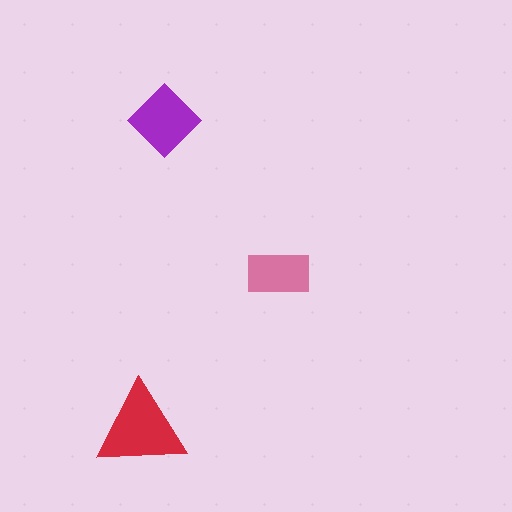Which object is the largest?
The red triangle.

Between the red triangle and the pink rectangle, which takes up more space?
The red triangle.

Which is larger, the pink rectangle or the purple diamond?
The purple diamond.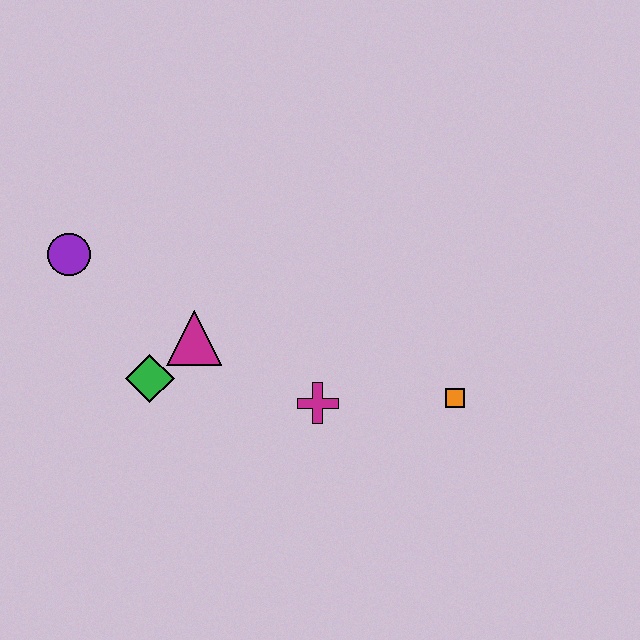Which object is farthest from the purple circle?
The orange square is farthest from the purple circle.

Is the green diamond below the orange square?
No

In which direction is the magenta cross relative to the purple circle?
The magenta cross is to the right of the purple circle.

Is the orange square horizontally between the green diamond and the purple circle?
No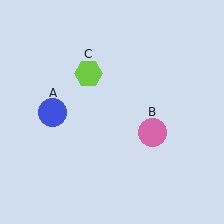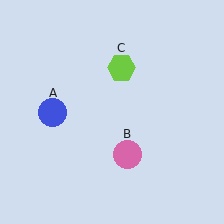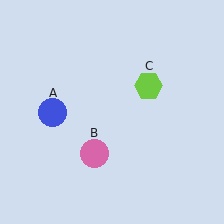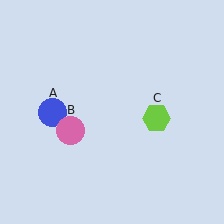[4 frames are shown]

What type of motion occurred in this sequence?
The pink circle (object B), lime hexagon (object C) rotated clockwise around the center of the scene.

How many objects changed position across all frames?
2 objects changed position: pink circle (object B), lime hexagon (object C).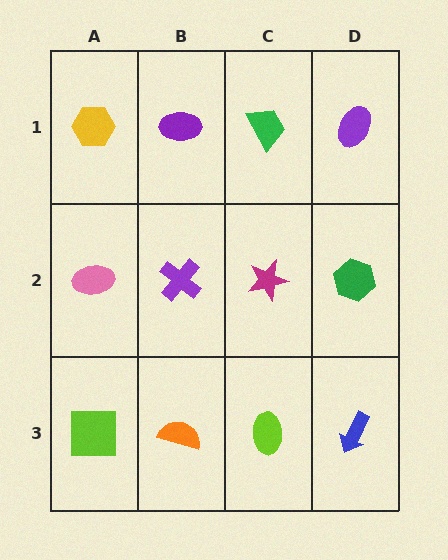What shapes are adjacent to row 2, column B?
A purple ellipse (row 1, column B), an orange semicircle (row 3, column B), a pink ellipse (row 2, column A), a magenta star (row 2, column C).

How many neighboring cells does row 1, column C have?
3.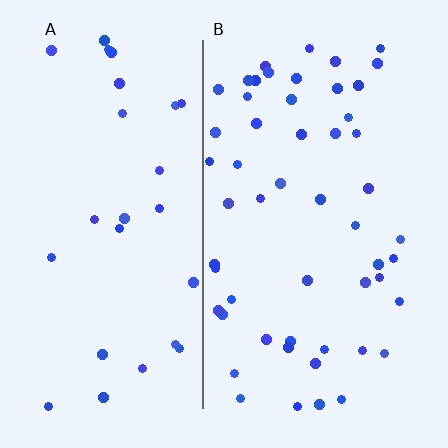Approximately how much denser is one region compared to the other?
Approximately 1.9× — region B over region A.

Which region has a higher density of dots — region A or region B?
B (the right).